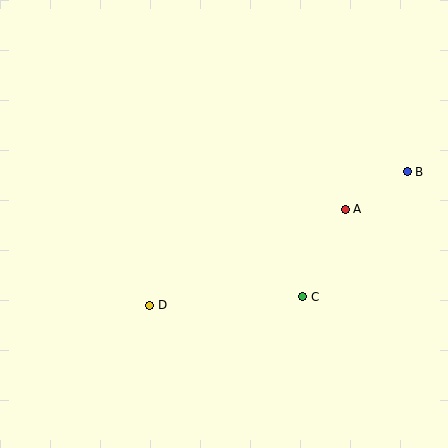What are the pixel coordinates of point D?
Point D is at (150, 305).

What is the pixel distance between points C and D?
The distance between C and D is 153 pixels.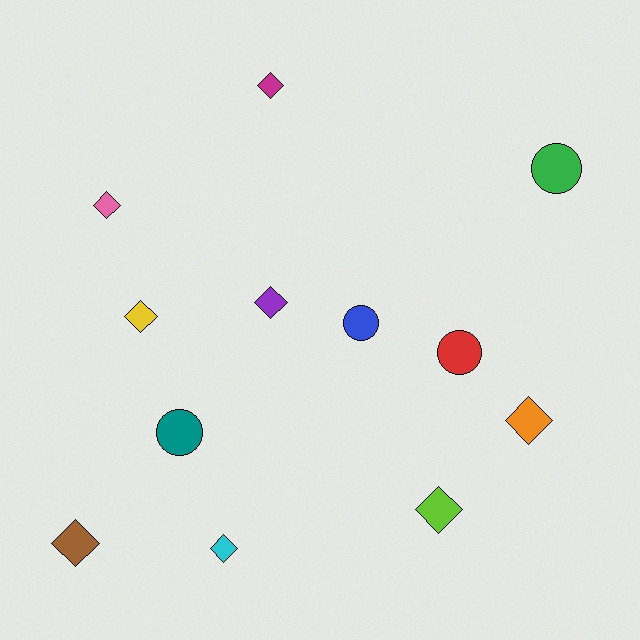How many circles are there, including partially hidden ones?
There are 4 circles.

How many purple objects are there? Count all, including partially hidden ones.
There is 1 purple object.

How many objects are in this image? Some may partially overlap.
There are 12 objects.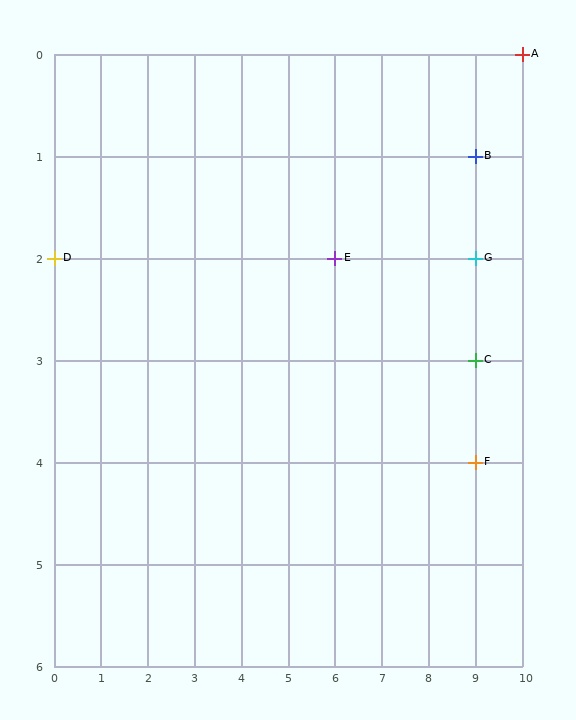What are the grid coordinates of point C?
Point C is at grid coordinates (9, 3).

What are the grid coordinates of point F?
Point F is at grid coordinates (9, 4).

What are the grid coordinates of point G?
Point G is at grid coordinates (9, 2).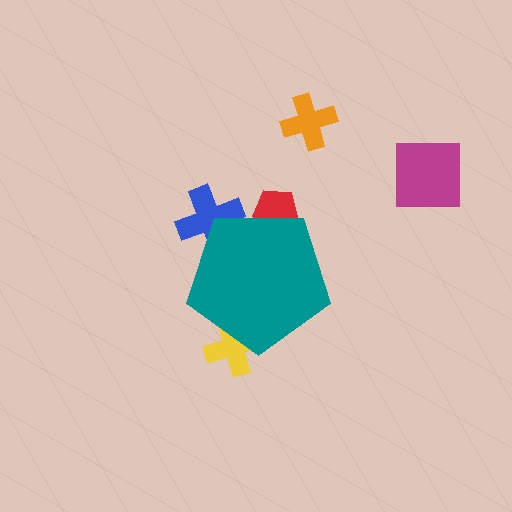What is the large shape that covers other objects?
A teal pentagon.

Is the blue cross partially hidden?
Yes, the blue cross is partially hidden behind the teal pentagon.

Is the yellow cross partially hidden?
Yes, the yellow cross is partially hidden behind the teal pentagon.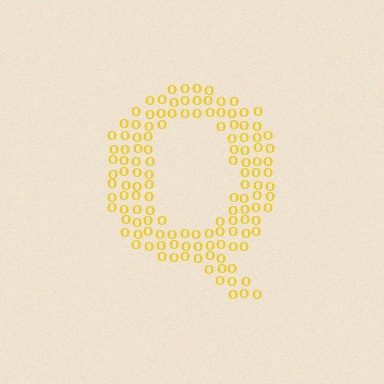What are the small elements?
The small elements are letter O's.